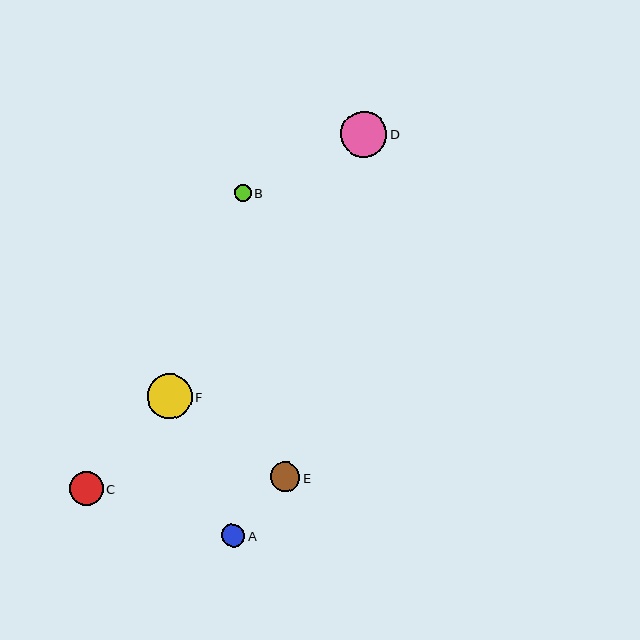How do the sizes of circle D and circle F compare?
Circle D and circle F are approximately the same size.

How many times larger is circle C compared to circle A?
Circle C is approximately 1.4 times the size of circle A.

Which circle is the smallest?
Circle B is the smallest with a size of approximately 17 pixels.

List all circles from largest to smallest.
From largest to smallest: D, F, C, E, A, B.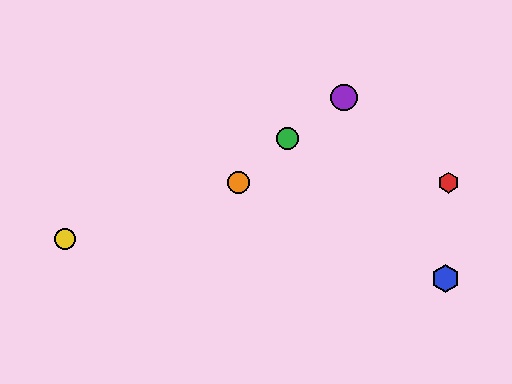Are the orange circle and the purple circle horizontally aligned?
No, the orange circle is at y≈183 and the purple circle is at y≈97.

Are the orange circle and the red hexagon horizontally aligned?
Yes, both are at y≈183.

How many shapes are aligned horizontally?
2 shapes (the red hexagon, the orange circle) are aligned horizontally.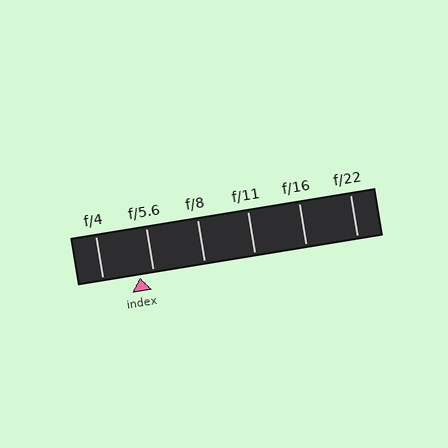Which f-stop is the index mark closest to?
The index mark is closest to f/5.6.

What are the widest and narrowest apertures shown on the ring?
The widest aperture shown is f/4 and the narrowest is f/22.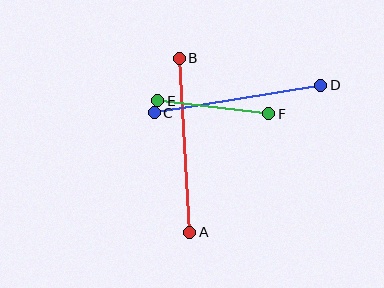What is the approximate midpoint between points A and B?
The midpoint is at approximately (185, 145) pixels.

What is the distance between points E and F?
The distance is approximately 112 pixels.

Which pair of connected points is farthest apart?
Points A and B are farthest apart.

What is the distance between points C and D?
The distance is approximately 169 pixels.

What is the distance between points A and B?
The distance is approximately 174 pixels.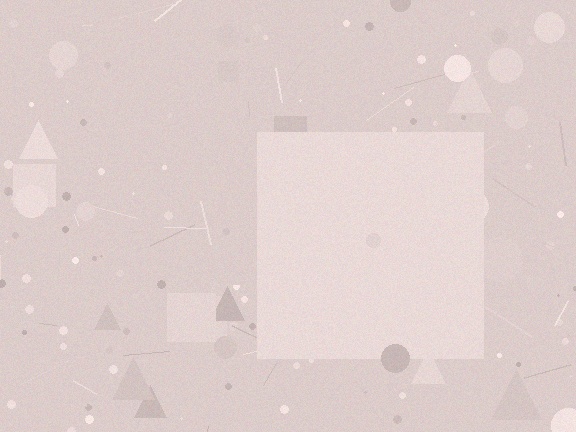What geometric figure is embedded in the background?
A square is embedded in the background.